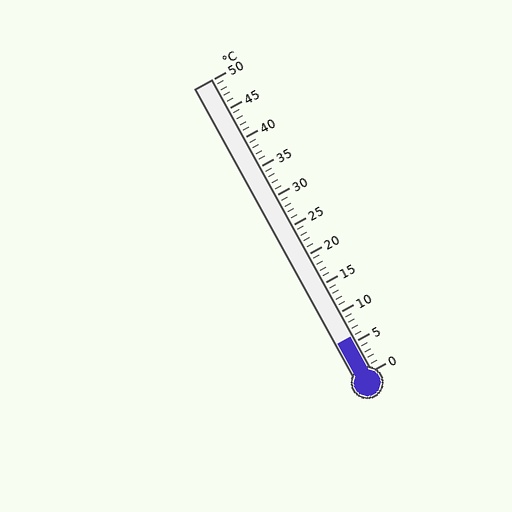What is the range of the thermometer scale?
The thermometer scale ranges from 0°C to 50°C.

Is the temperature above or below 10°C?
The temperature is below 10°C.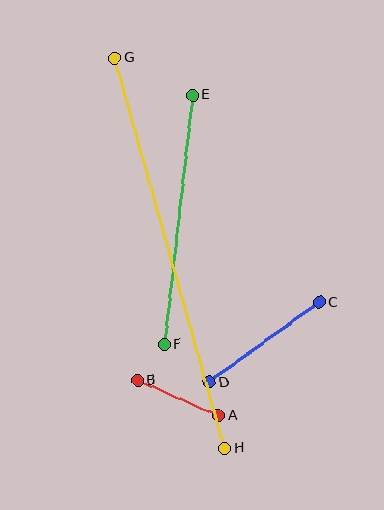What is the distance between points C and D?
The distance is approximately 136 pixels.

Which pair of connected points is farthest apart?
Points G and H are farthest apart.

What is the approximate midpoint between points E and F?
The midpoint is at approximately (179, 220) pixels.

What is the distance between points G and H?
The distance is approximately 405 pixels.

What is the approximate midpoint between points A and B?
The midpoint is at approximately (178, 398) pixels.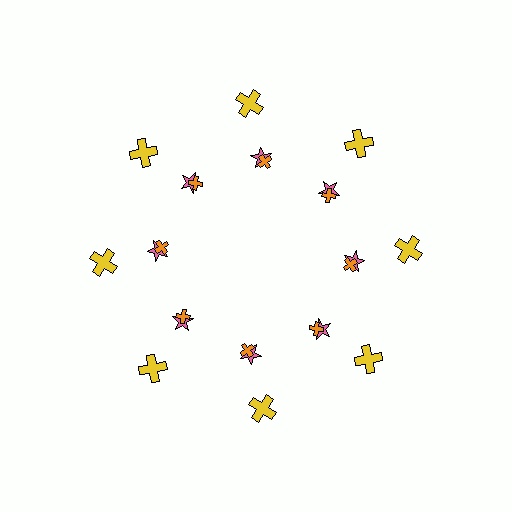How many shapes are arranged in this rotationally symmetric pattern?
There are 24 shapes, arranged in 8 groups of 3.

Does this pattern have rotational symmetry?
Yes, this pattern has 8-fold rotational symmetry. It looks the same after rotating 45 degrees around the center.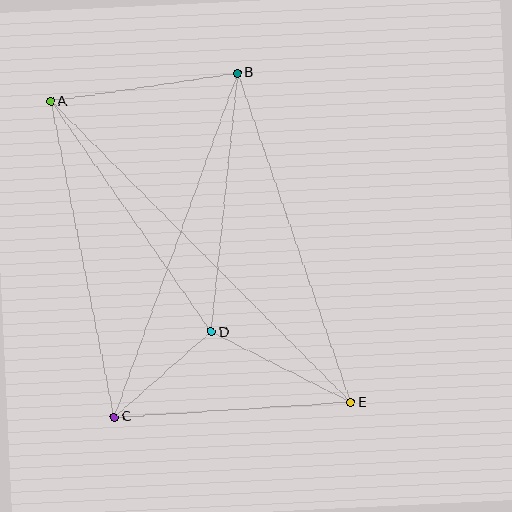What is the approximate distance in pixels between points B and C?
The distance between B and C is approximately 366 pixels.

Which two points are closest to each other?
Points C and D are closest to each other.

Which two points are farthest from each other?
Points A and E are farthest from each other.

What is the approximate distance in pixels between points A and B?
The distance between A and B is approximately 189 pixels.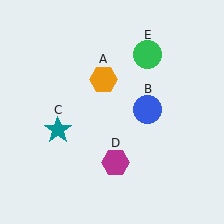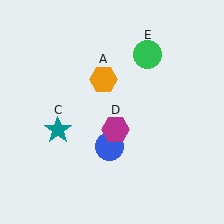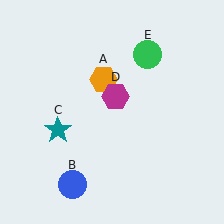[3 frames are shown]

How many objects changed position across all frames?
2 objects changed position: blue circle (object B), magenta hexagon (object D).